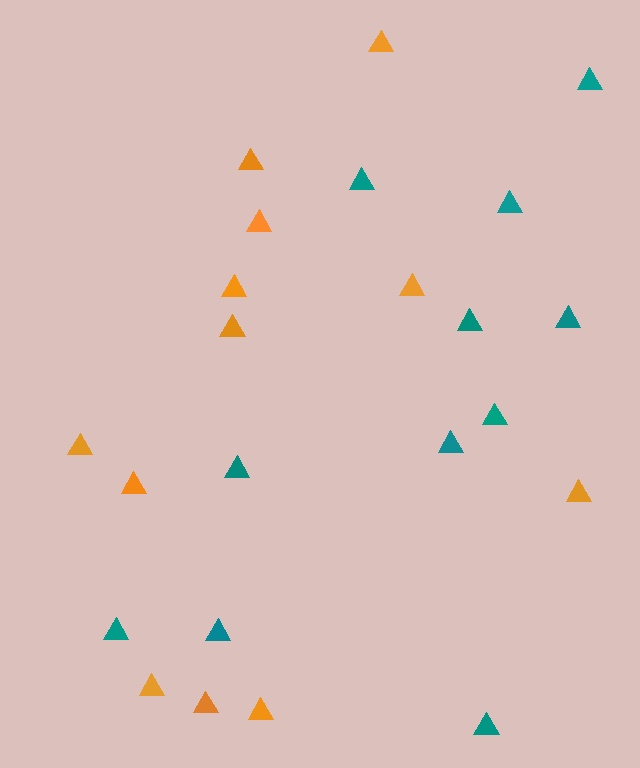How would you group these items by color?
There are 2 groups: one group of teal triangles (11) and one group of orange triangles (12).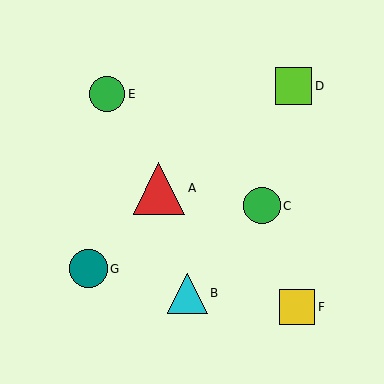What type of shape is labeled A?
Shape A is a red triangle.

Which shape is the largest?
The red triangle (labeled A) is the largest.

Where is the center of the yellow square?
The center of the yellow square is at (297, 307).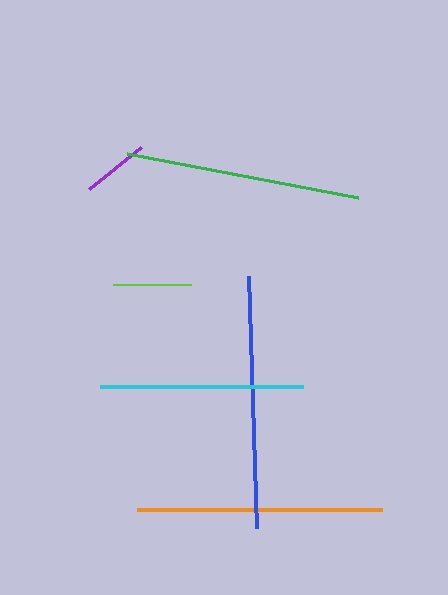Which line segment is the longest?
The blue line is the longest at approximately 252 pixels.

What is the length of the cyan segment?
The cyan segment is approximately 203 pixels long.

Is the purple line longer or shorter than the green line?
The green line is longer than the purple line.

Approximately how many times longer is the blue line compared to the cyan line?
The blue line is approximately 1.2 times the length of the cyan line.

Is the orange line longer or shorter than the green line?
The orange line is longer than the green line.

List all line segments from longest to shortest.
From longest to shortest: blue, orange, green, cyan, lime, purple.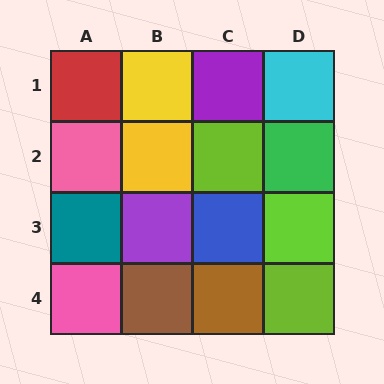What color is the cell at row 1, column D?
Cyan.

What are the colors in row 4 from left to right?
Pink, brown, brown, lime.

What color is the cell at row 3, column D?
Lime.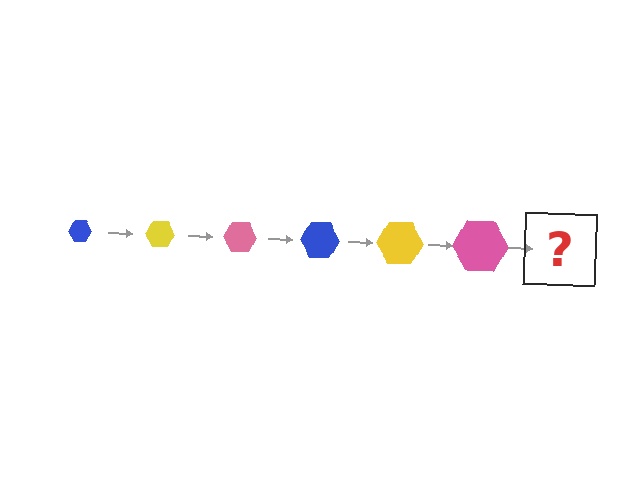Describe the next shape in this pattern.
It should be a blue hexagon, larger than the previous one.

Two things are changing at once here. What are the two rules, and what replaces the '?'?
The two rules are that the hexagon grows larger each step and the color cycles through blue, yellow, and pink. The '?' should be a blue hexagon, larger than the previous one.